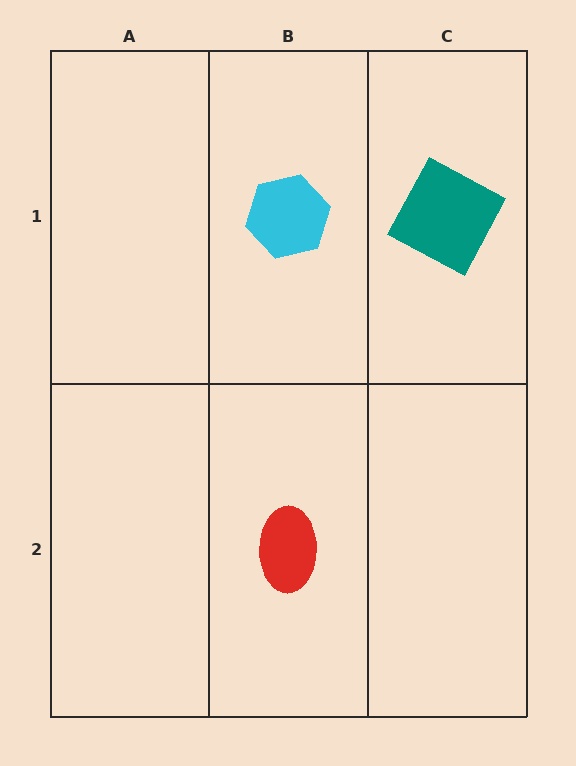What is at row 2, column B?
A red ellipse.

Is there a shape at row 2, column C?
No, that cell is empty.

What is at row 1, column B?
A cyan hexagon.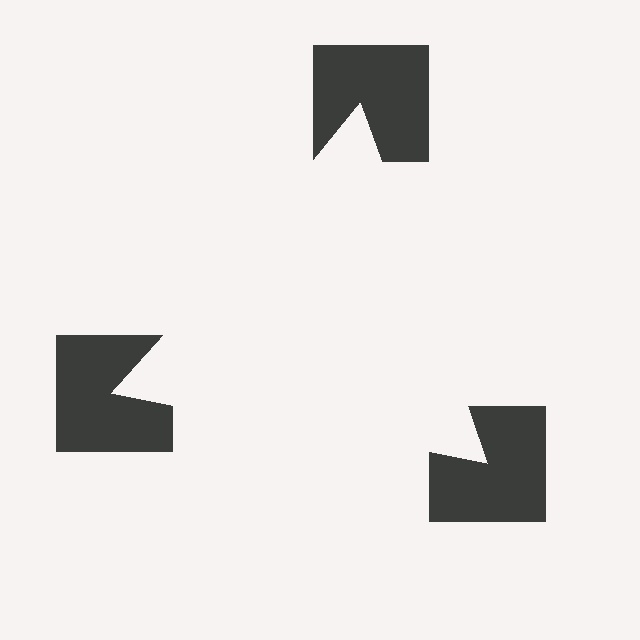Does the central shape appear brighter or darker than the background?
It typically appears slightly brighter than the background, even though no actual brightness change is drawn.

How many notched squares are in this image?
There are 3 — one at each vertex of the illusory triangle.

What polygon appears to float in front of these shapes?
An illusory triangle — its edges are inferred from the aligned wedge cuts in the notched squares, not physically drawn.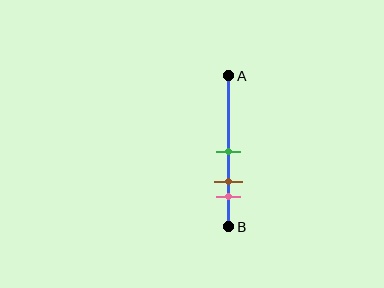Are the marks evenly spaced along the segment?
Yes, the marks are approximately evenly spaced.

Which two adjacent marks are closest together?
The brown and pink marks are the closest adjacent pair.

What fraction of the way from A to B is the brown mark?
The brown mark is approximately 70% (0.7) of the way from A to B.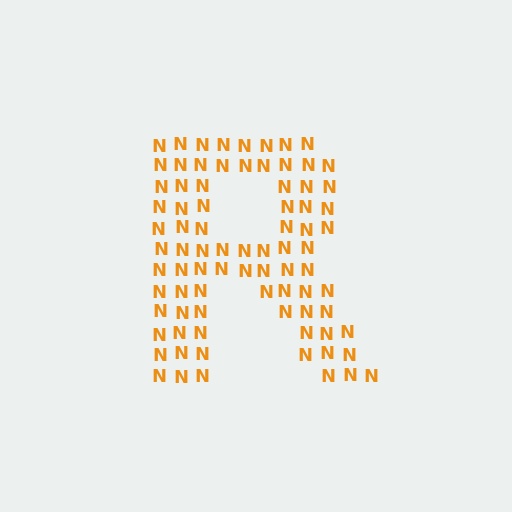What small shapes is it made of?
It is made of small letter N's.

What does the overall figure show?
The overall figure shows the letter R.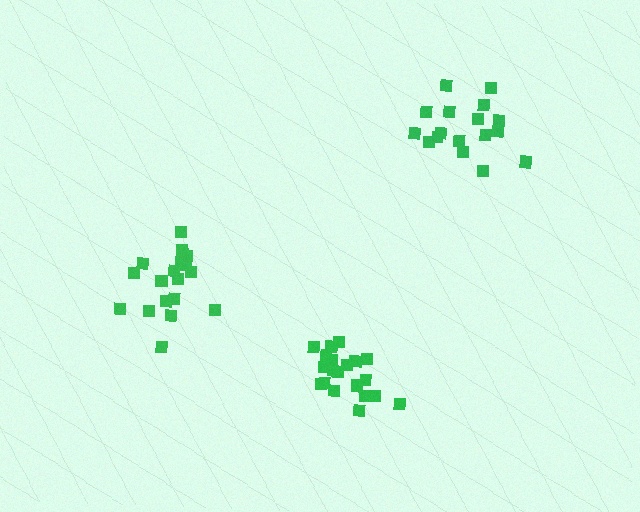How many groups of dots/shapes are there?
There are 3 groups.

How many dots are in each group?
Group 1: 20 dots, Group 2: 19 dots, Group 3: 17 dots (56 total).